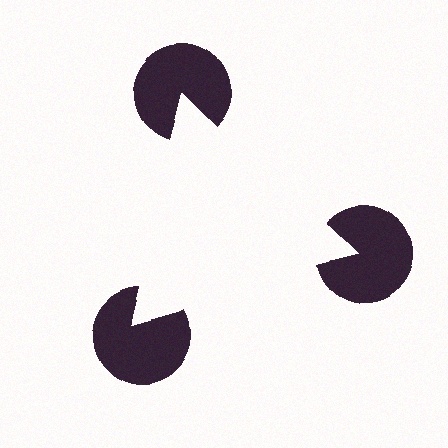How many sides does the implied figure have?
3 sides.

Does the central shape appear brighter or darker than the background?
It typically appears slightly brighter than the background, even though no actual brightness change is drawn.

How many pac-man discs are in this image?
There are 3 — one at each vertex of the illusory triangle.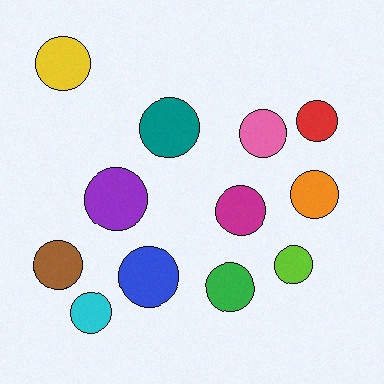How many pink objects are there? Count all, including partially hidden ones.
There is 1 pink object.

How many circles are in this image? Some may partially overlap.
There are 12 circles.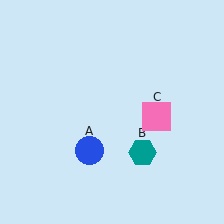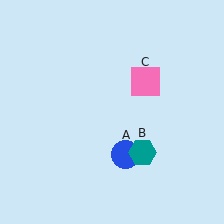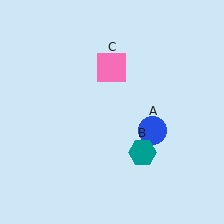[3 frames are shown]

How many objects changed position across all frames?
2 objects changed position: blue circle (object A), pink square (object C).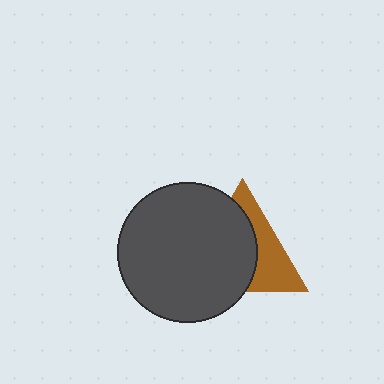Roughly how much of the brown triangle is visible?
A small part of it is visible (roughly 40%).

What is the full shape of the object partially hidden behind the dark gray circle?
The partially hidden object is a brown triangle.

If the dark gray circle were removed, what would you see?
You would see the complete brown triangle.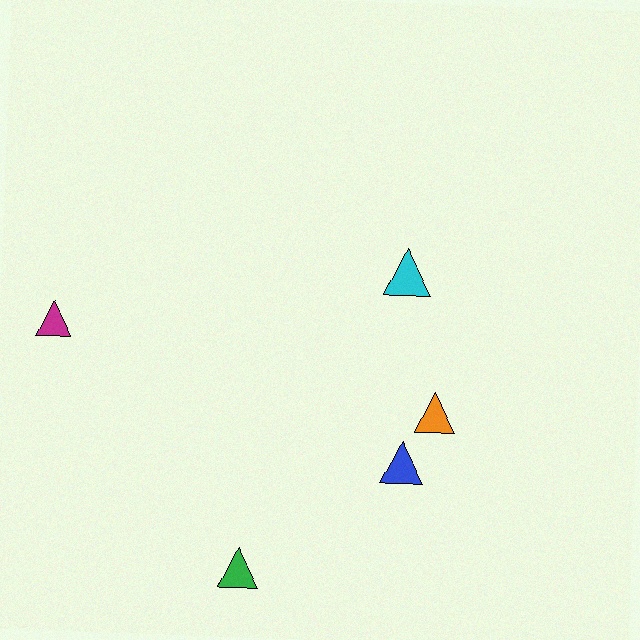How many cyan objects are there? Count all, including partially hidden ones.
There is 1 cyan object.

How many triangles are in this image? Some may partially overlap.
There are 5 triangles.